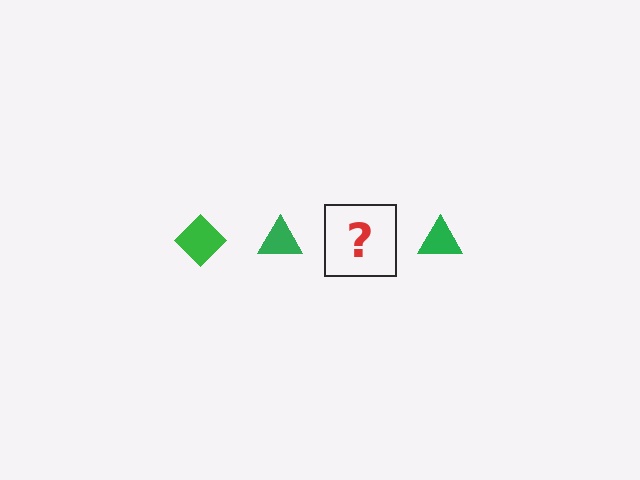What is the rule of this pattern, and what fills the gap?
The rule is that the pattern cycles through diamond, triangle shapes in green. The gap should be filled with a green diamond.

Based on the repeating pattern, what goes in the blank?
The blank should be a green diamond.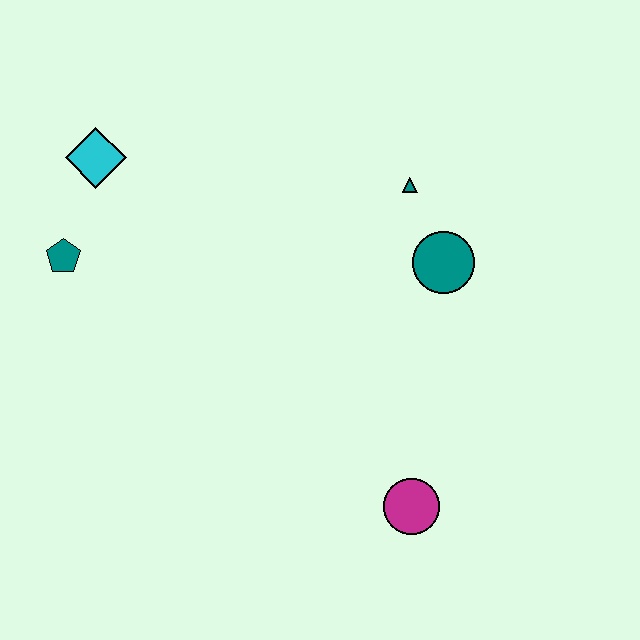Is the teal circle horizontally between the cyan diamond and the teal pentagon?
No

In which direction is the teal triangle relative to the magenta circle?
The teal triangle is above the magenta circle.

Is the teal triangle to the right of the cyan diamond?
Yes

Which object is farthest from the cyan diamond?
The magenta circle is farthest from the cyan diamond.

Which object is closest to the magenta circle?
The teal circle is closest to the magenta circle.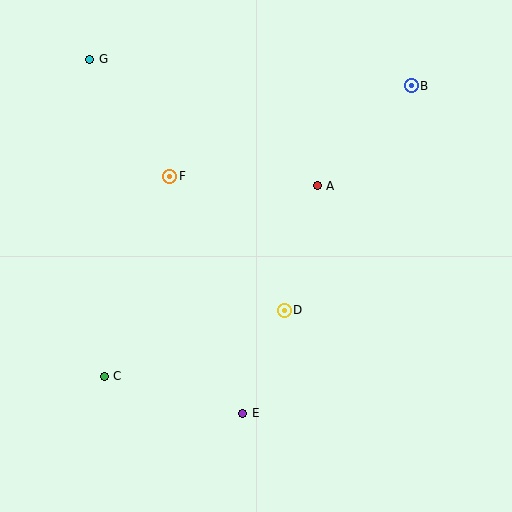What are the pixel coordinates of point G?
Point G is at (90, 59).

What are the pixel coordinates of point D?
Point D is at (284, 310).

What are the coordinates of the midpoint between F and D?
The midpoint between F and D is at (227, 243).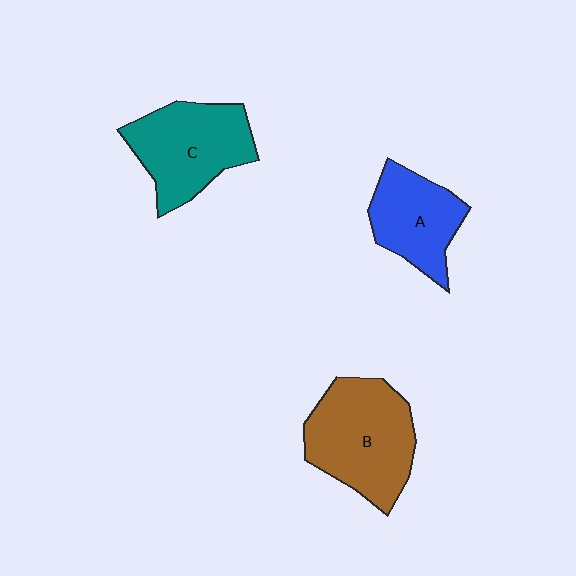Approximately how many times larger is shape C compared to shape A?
Approximately 1.3 times.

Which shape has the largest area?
Shape B (brown).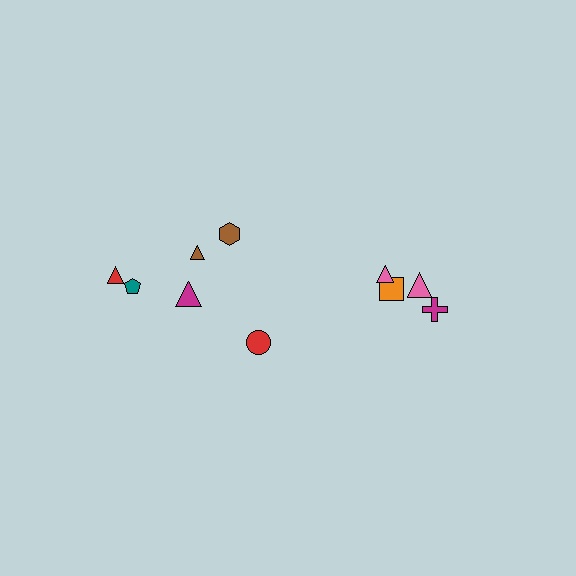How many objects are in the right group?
There are 4 objects.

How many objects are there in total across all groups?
There are 10 objects.